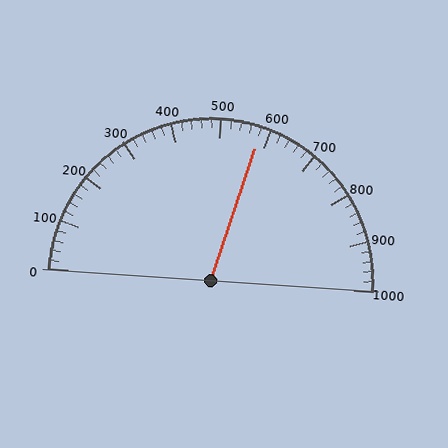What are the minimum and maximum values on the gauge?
The gauge ranges from 0 to 1000.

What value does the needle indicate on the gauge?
The needle indicates approximately 580.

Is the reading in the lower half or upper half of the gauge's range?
The reading is in the upper half of the range (0 to 1000).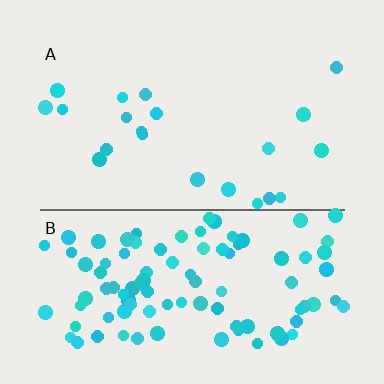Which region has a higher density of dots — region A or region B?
B (the bottom).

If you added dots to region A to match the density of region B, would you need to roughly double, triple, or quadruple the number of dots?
Approximately quadruple.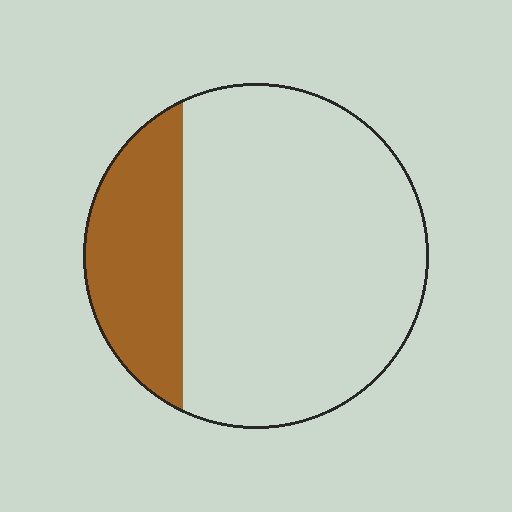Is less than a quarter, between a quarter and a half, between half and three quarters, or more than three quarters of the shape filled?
Less than a quarter.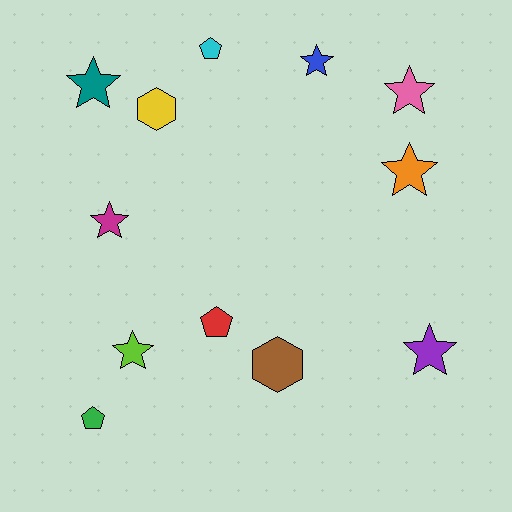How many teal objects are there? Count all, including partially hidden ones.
There is 1 teal object.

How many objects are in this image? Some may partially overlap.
There are 12 objects.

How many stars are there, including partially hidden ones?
There are 7 stars.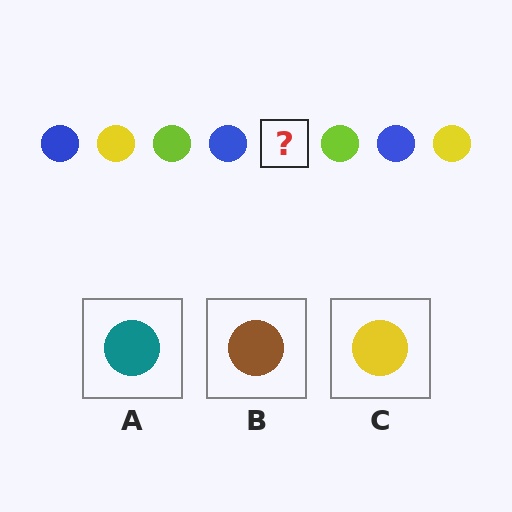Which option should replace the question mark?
Option C.